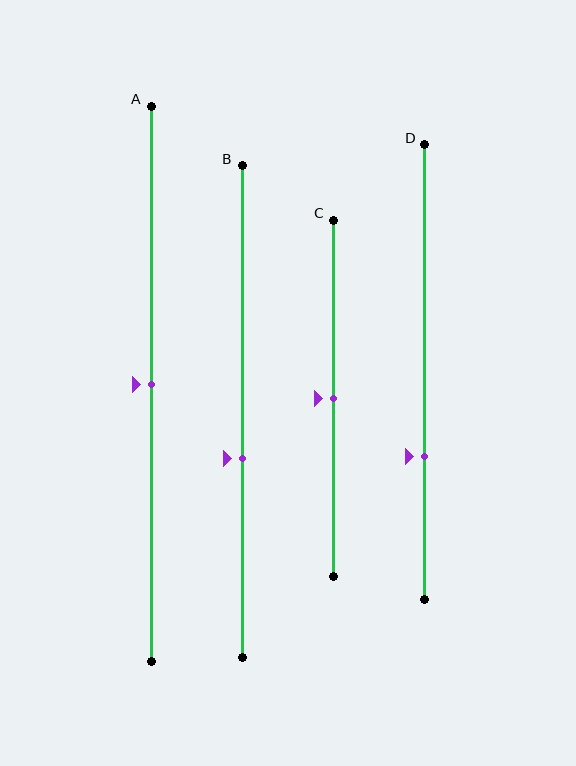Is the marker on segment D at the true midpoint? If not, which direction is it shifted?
No, the marker on segment D is shifted downward by about 19% of the segment length.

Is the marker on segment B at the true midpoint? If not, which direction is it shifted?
No, the marker on segment B is shifted downward by about 10% of the segment length.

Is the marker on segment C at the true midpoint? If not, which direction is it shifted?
Yes, the marker on segment C is at the true midpoint.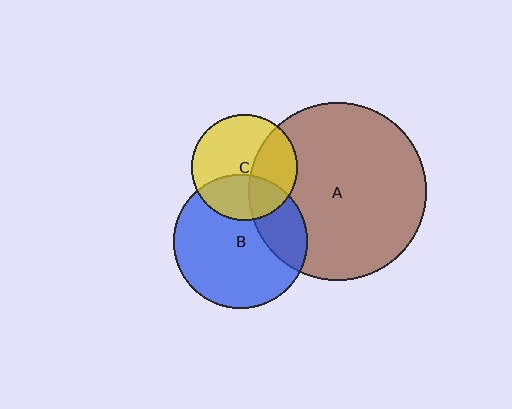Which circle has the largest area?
Circle A (brown).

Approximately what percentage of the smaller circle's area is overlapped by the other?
Approximately 35%.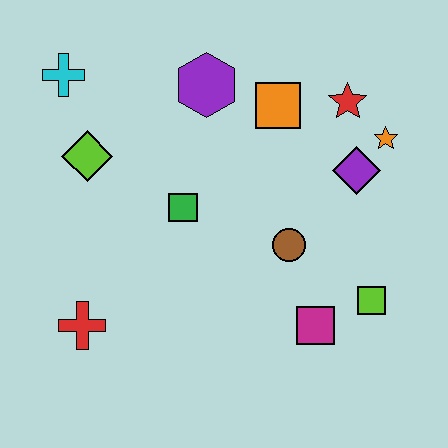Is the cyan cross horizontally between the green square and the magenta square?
No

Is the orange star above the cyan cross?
No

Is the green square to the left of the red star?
Yes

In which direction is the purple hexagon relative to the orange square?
The purple hexagon is to the left of the orange square.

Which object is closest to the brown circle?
The magenta square is closest to the brown circle.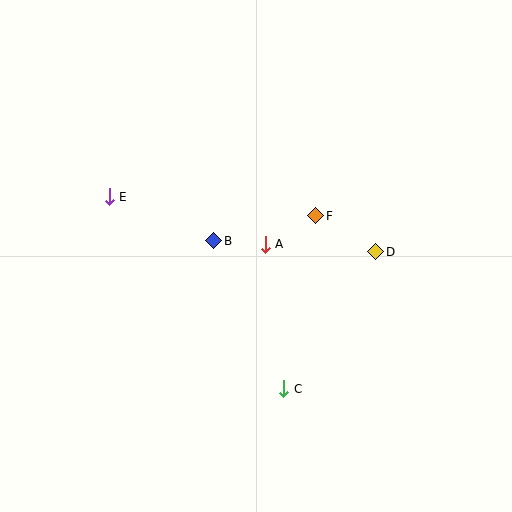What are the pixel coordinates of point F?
Point F is at (316, 216).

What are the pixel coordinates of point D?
Point D is at (375, 252).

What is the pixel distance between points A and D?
The distance between A and D is 111 pixels.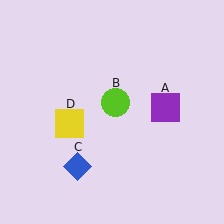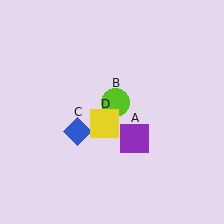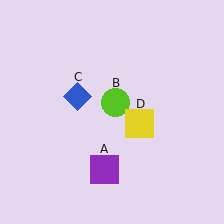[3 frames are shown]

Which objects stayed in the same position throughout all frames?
Lime circle (object B) remained stationary.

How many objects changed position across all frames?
3 objects changed position: purple square (object A), blue diamond (object C), yellow square (object D).